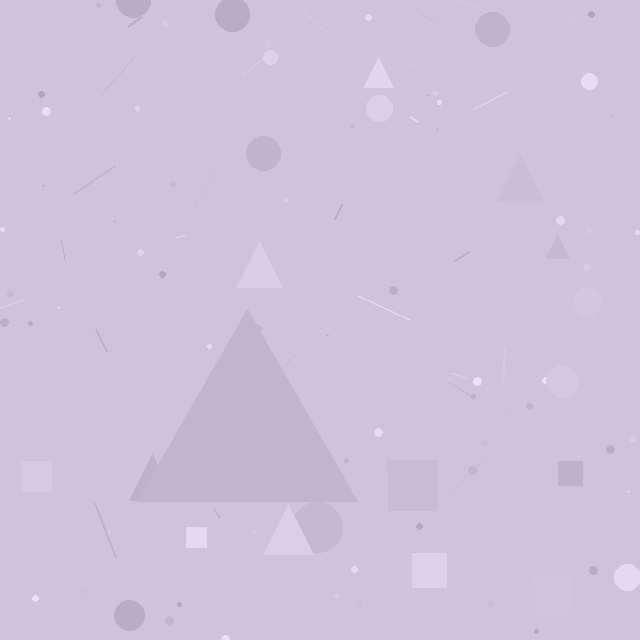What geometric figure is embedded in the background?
A triangle is embedded in the background.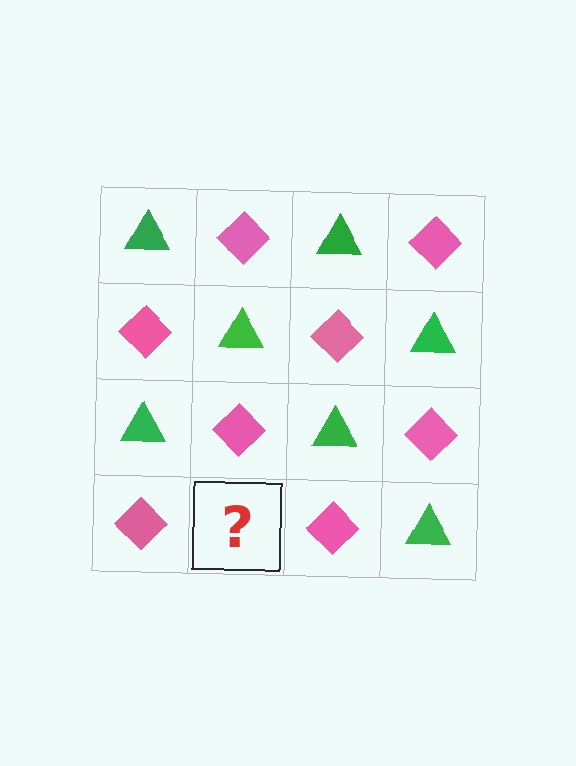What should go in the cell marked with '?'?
The missing cell should contain a green triangle.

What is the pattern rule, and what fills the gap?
The rule is that it alternates green triangle and pink diamond in a checkerboard pattern. The gap should be filled with a green triangle.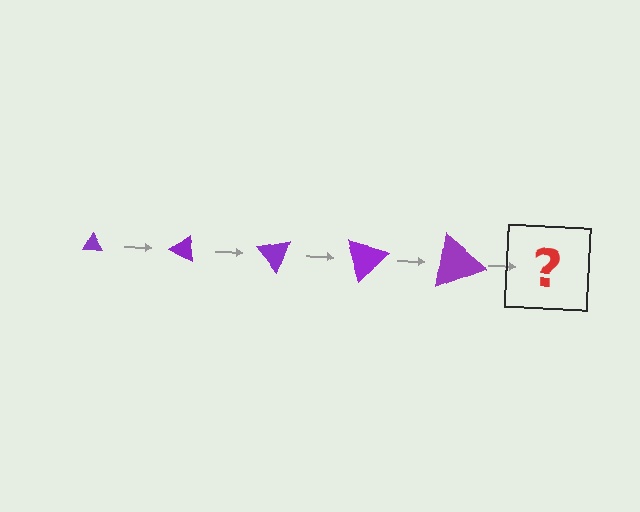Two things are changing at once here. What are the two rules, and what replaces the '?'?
The two rules are that the triangle grows larger each step and it rotates 25 degrees each step. The '?' should be a triangle, larger than the previous one and rotated 125 degrees from the start.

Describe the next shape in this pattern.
It should be a triangle, larger than the previous one and rotated 125 degrees from the start.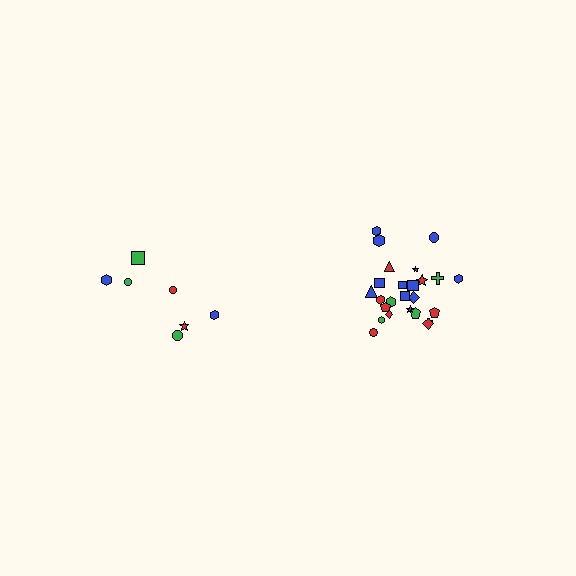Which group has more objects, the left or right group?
The right group.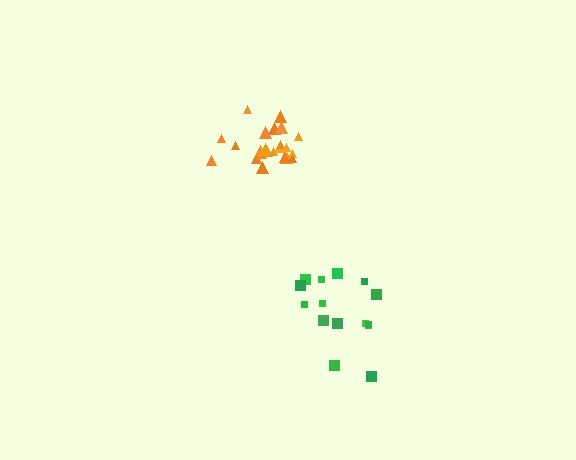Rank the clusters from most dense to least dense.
orange, green.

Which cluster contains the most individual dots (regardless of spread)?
Orange (24).